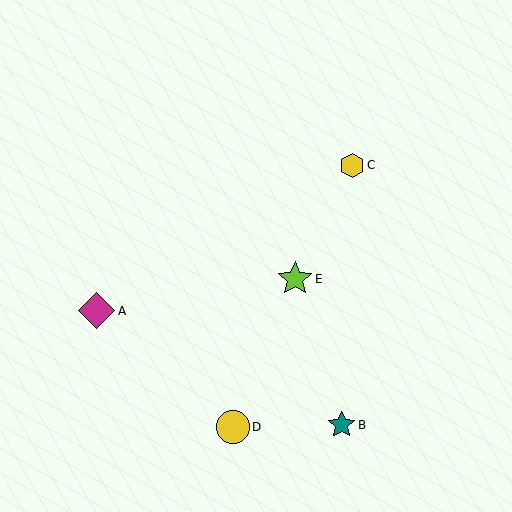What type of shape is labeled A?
Shape A is a magenta diamond.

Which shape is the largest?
The magenta diamond (labeled A) is the largest.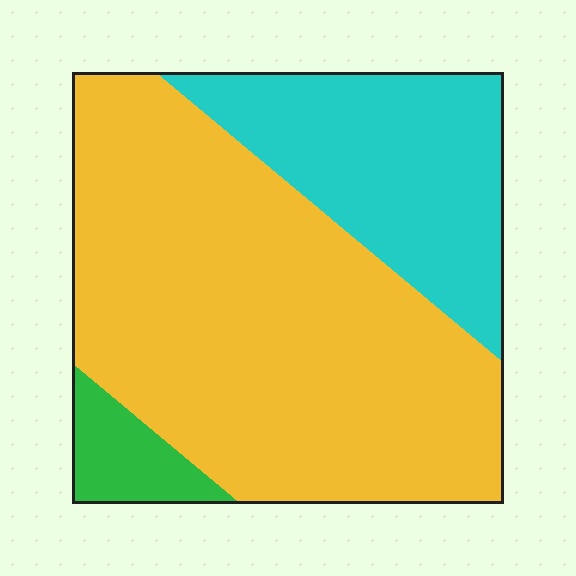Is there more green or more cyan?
Cyan.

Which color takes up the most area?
Yellow, at roughly 65%.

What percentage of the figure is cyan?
Cyan covers 27% of the figure.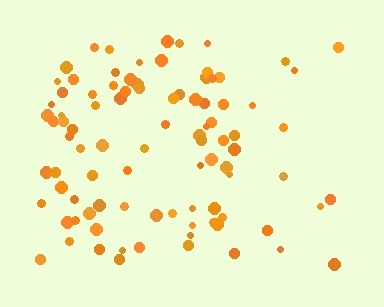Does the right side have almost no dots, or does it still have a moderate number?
Still a moderate number, just noticeably fewer than the left.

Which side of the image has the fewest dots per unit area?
The right.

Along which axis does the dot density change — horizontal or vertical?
Horizontal.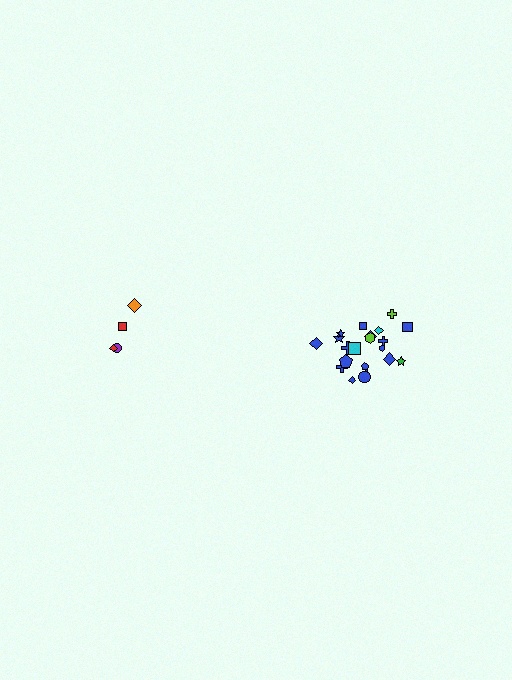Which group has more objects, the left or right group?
The right group.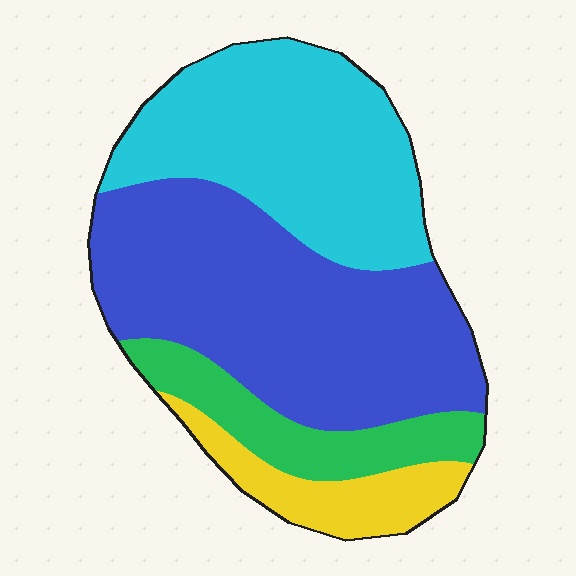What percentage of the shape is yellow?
Yellow covers roughly 10% of the shape.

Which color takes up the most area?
Blue, at roughly 45%.